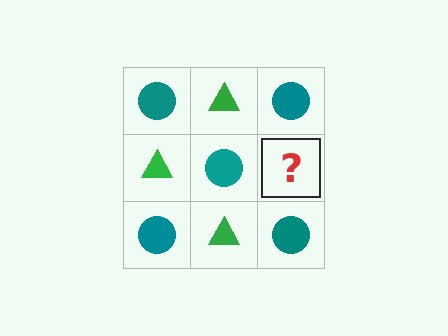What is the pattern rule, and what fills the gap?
The rule is that it alternates teal circle and green triangle in a checkerboard pattern. The gap should be filled with a green triangle.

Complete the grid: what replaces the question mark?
The question mark should be replaced with a green triangle.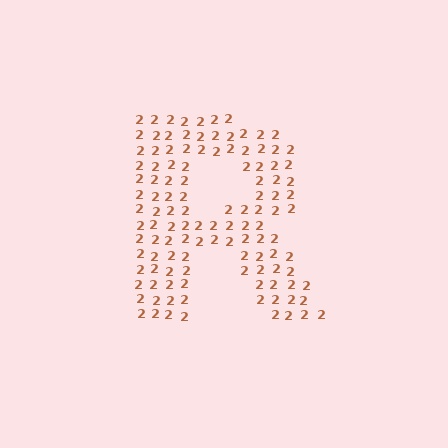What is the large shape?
The large shape is the letter R.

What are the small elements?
The small elements are digit 2's.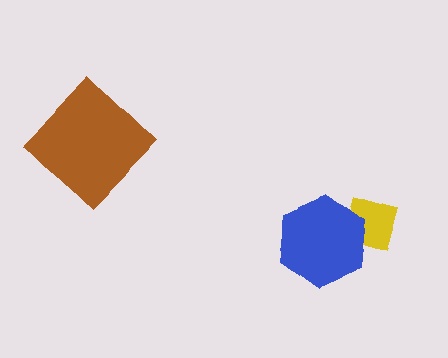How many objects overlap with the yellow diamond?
1 object overlaps with the yellow diamond.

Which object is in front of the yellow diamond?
The blue hexagon is in front of the yellow diamond.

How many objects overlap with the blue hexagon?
1 object overlaps with the blue hexagon.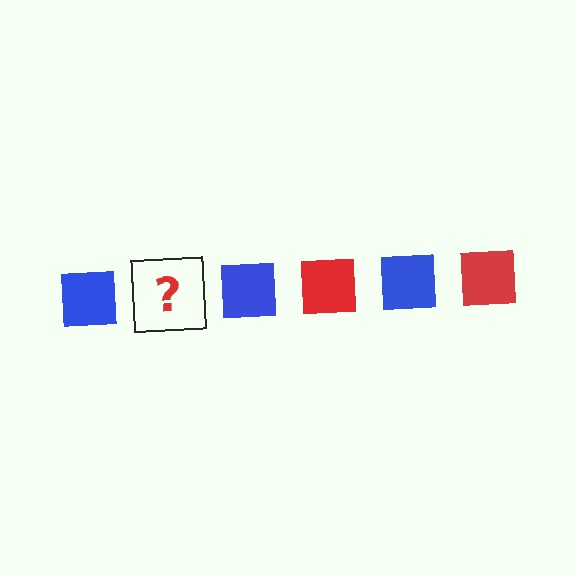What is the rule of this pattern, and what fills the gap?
The rule is that the pattern cycles through blue, red squares. The gap should be filled with a red square.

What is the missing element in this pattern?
The missing element is a red square.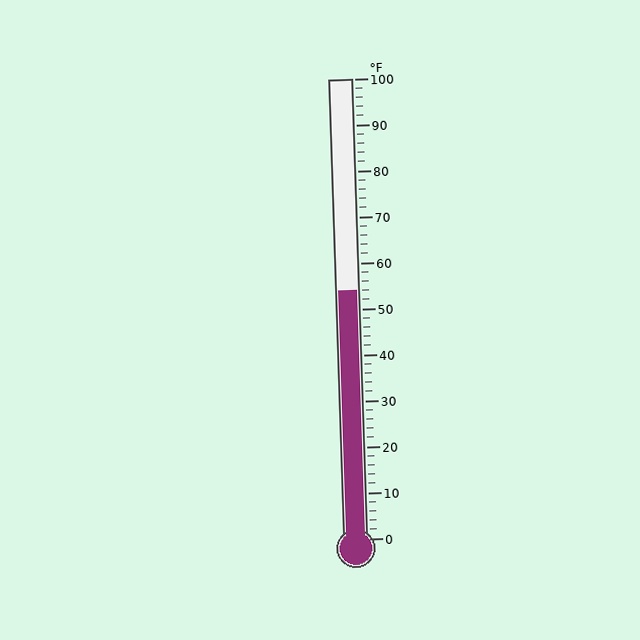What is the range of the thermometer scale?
The thermometer scale ranges from 0°F to 100°F.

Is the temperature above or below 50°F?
The temperature is above 50°F.